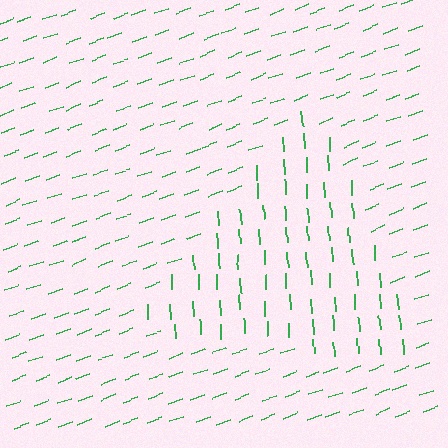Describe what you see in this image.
The image is filled with small green line segments. A triangle region in the image has lines oriented differently from the surrounding lines, creating a visible texture boundary.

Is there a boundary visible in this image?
Yes, there is a texture boundary formed by a change in line orientation.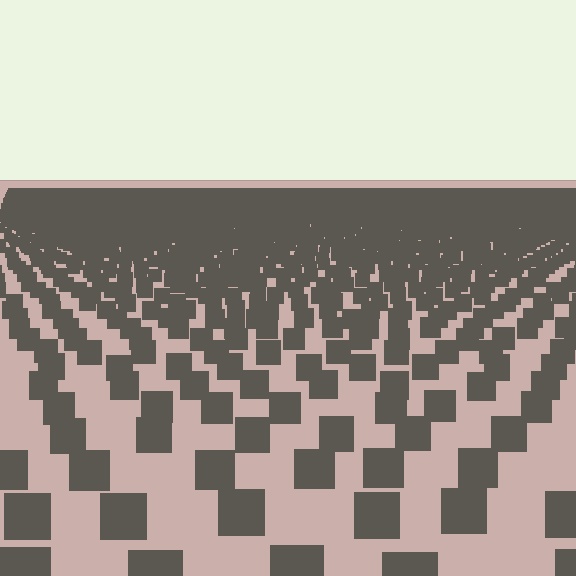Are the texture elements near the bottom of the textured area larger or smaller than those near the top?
Larger. Near the bottom, elements are closer to the viewer and appear at a bigger on-screen size.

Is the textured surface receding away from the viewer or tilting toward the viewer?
The surface is receding away from the viewer. Texture elements get smaller and denser toward the top.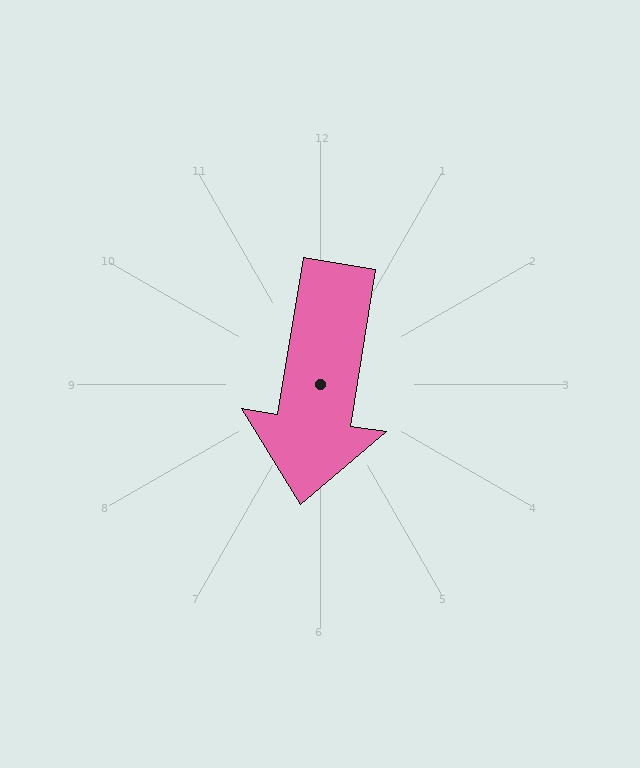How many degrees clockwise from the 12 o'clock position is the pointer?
Approximately 189 degrees.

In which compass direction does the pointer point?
South.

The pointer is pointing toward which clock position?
Roughly 6 o'clock.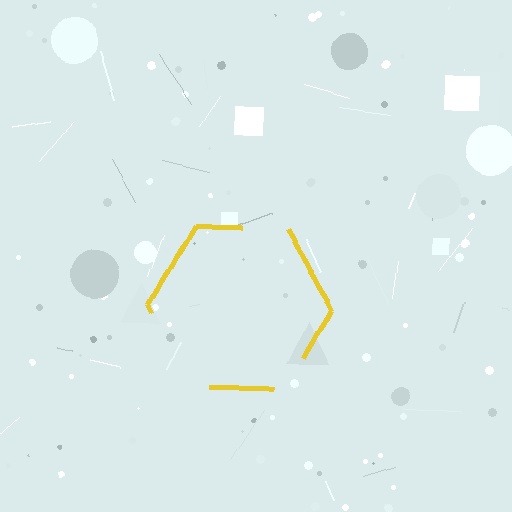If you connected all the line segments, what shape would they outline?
They would outline a hexagon.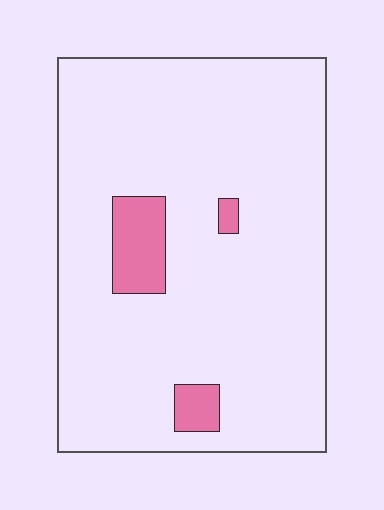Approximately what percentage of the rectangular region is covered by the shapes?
Approximately 10%.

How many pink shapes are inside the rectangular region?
3.